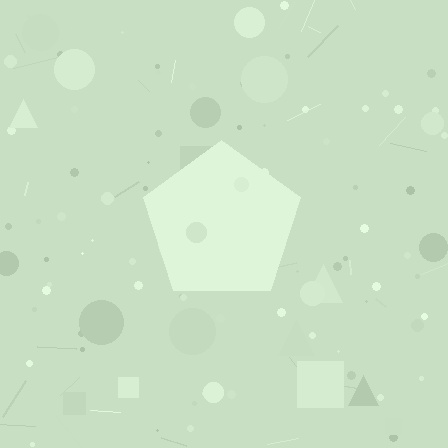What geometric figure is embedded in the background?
A pentagon is embedded in the background.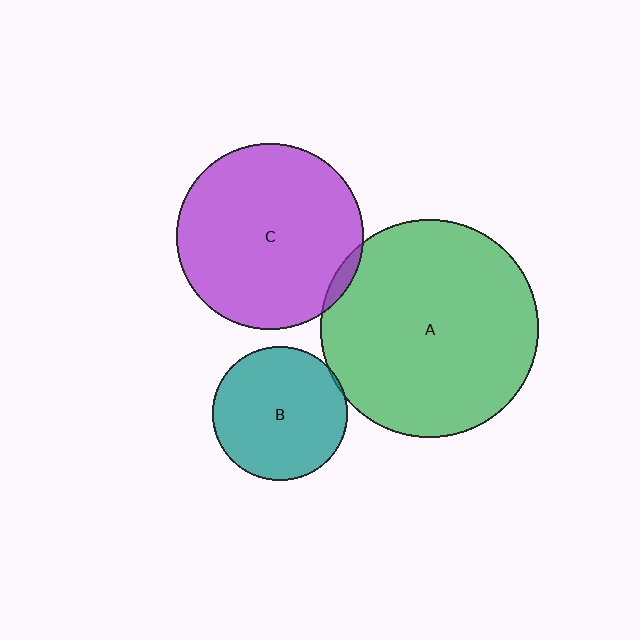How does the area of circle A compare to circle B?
Approximately 2.6 times.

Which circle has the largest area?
Circle A (green).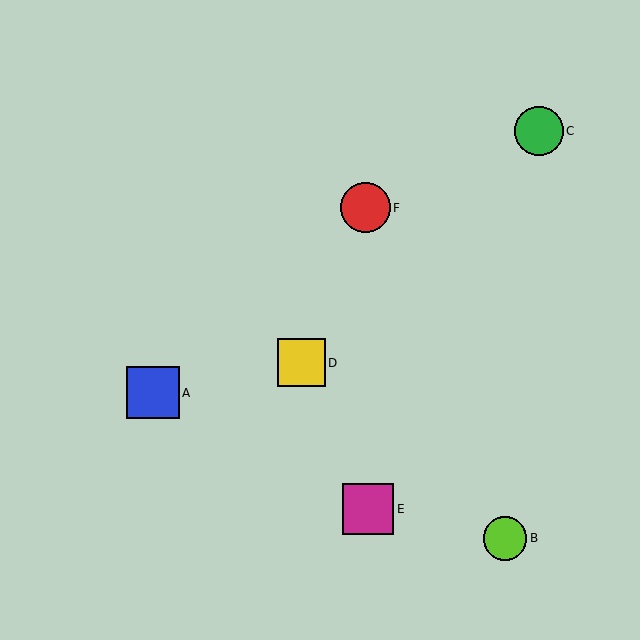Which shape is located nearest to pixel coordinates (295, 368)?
The yellow square (labeled D) at (301, 363) is nearest to that location.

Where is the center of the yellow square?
The center of the yellow square is at (301, 363).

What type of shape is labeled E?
Shape E is a magenta square.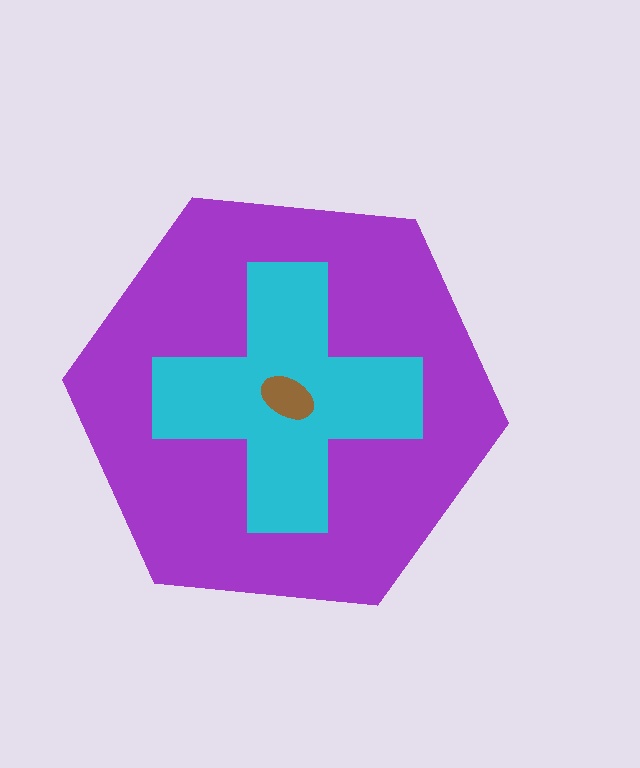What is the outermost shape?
The purple hexagon.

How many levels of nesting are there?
3.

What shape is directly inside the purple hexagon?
The cyan cross.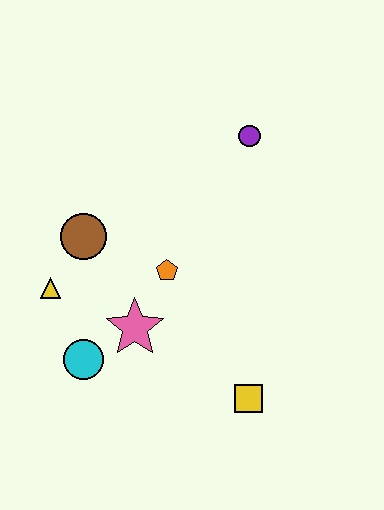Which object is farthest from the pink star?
The purple circle is farthest from the pink star.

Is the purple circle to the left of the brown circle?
No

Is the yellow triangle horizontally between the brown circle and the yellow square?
No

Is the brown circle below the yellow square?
No